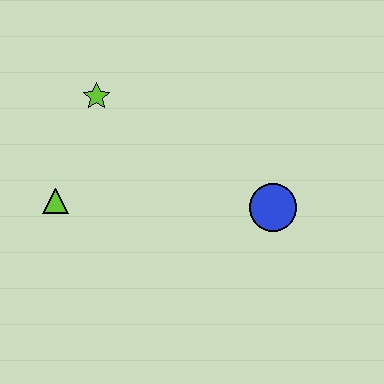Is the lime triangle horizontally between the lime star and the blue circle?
No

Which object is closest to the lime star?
The lime triangle is closest to the lime star.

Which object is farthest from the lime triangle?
The blue circle is farthest from the lime triangle.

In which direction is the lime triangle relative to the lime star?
The lime triangle is below the lime star.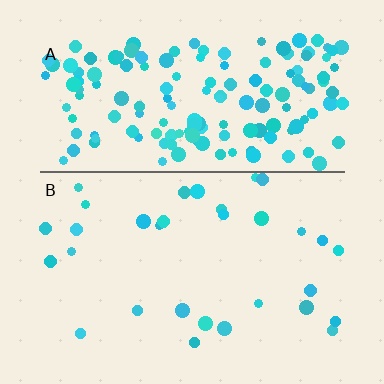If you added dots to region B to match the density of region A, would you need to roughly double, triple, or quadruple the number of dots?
Approximately quadruple.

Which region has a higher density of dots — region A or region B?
A (the top).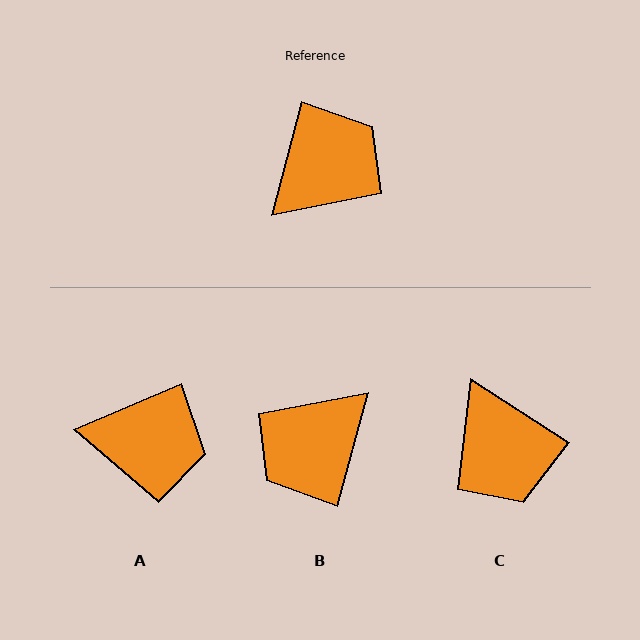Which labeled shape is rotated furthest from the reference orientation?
B, about 179 degrees away.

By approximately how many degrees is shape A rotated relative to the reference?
Approximately 52 degrees clockwise.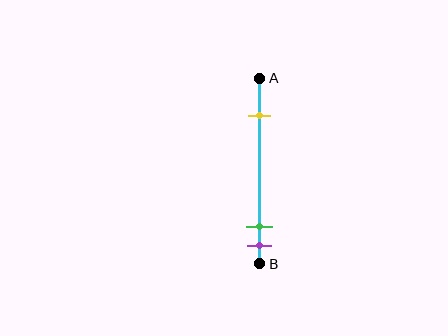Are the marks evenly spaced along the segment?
No, the marks are not evenly spaced.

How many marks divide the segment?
There are 3 marks dividing the segment.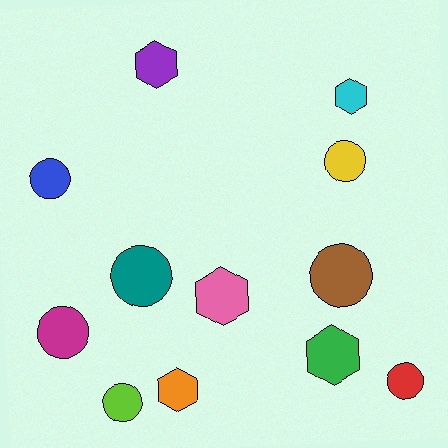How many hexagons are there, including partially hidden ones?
There are 5 hexagons.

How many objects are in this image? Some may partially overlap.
There are 12 objects.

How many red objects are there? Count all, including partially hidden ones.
There is 1 red object.